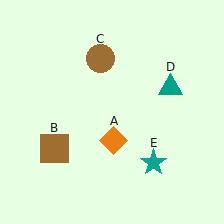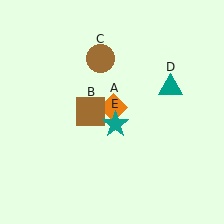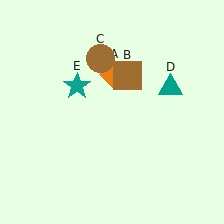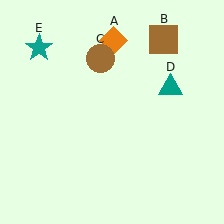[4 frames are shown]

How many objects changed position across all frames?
3 objects changed position: orange diamond (object A), brown square (object B), teal star (object E).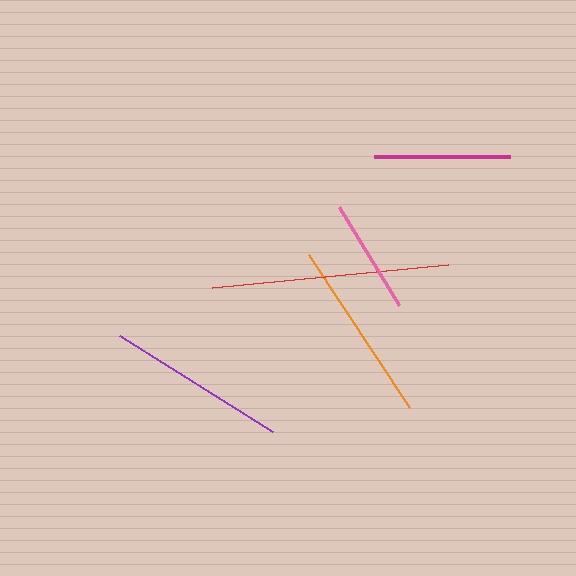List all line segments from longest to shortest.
From longest to shortest: red, orange, purple, magenta, pink.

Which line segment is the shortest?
The pink line is the shortest at approximately 115 pixels.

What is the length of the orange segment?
The orange segment is approximately 184 pixels long.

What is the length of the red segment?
The red segment is approximately 237 pixels long.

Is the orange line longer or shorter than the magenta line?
The orange line is longer than the magenta line.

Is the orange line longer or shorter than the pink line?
The orange line is longer than the pink line.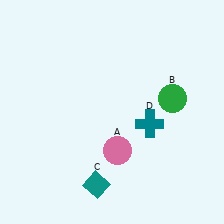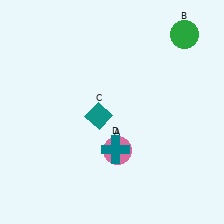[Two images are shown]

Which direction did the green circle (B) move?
The green circle (B) moved up.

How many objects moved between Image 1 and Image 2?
3 objects moved between the two images.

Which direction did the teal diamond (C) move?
The teal diamond (C) moved up.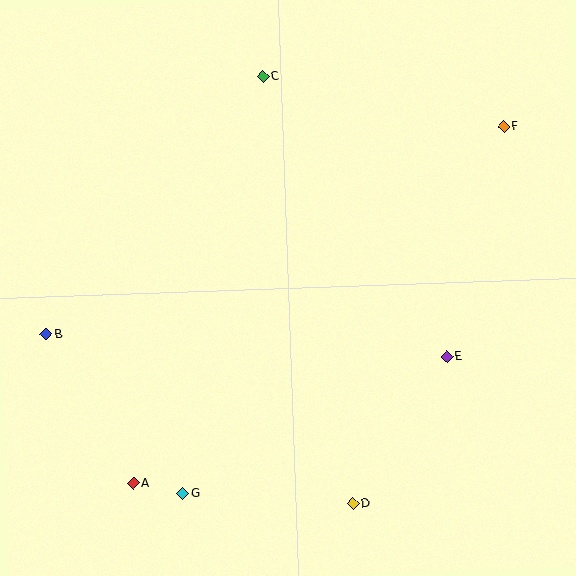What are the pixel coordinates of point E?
Point E is at (447, 357).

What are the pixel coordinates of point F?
Point F is at (504, 127).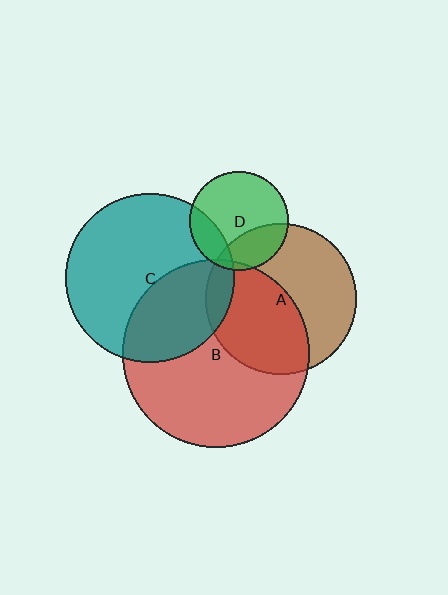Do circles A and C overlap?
Yes.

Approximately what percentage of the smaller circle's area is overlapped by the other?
Approximately 10%.